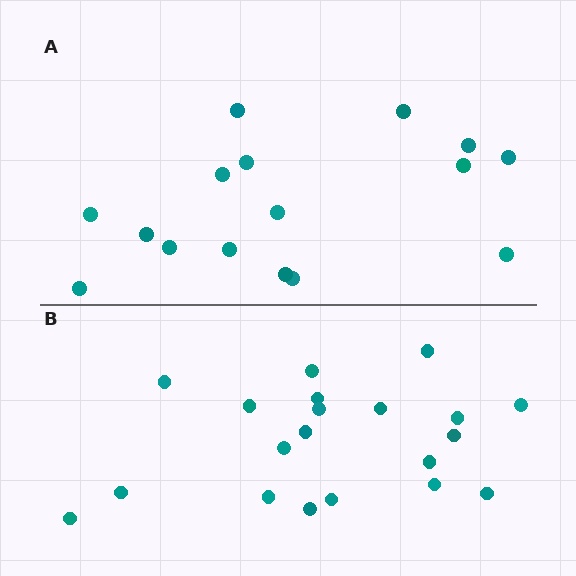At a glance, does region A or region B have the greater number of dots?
Region B (the bottom region) has more dots.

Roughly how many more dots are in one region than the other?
Region B has about 4 more dots than region A.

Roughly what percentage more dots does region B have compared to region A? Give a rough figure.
About 25% more.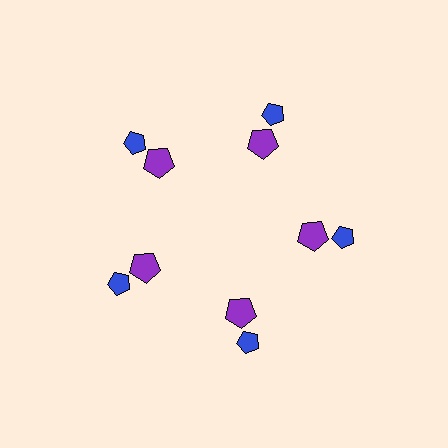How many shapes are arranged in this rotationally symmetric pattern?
There are 10 shapes, arranged in 5 groups of 2.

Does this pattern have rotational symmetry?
Yes, this pattern has 5-fold rotational symmetry. It looks the same after rotating 72 degrees around the center.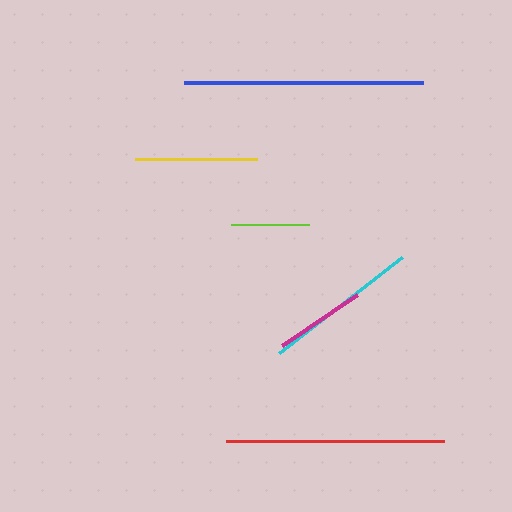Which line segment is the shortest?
The lime line is the shortest at approximately 79 pixels.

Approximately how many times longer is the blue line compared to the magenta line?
The blue line is approximately 2.6 times the length of the magenta line.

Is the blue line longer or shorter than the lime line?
The blue line is longer than the lime line.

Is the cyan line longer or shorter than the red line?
The red line is longer than the cyan line.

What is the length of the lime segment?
The lime segment is approximately 79 pixels long.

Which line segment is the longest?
The blue line is the longest at approximately 239 pixels.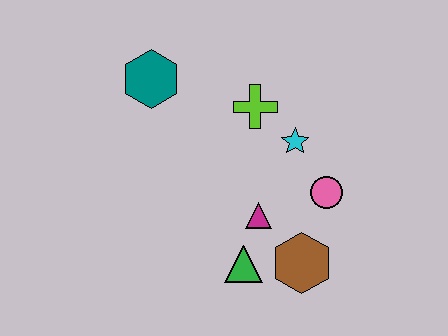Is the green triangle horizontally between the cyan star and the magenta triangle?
No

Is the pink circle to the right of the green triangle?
Yes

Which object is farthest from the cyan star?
The teal hexagon is farthest from the cyan star.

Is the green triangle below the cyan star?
Yes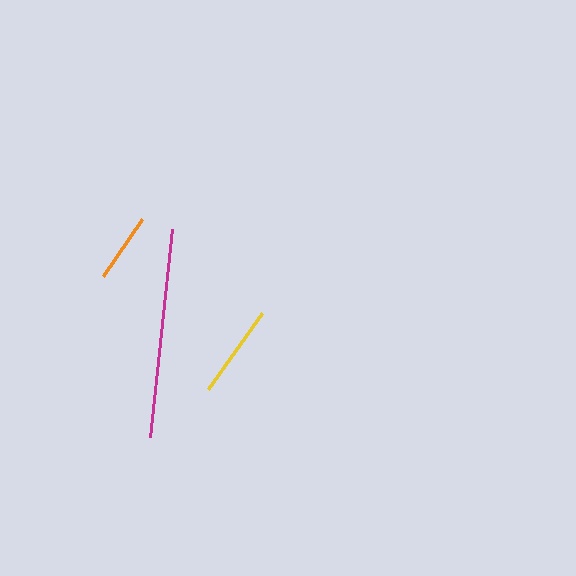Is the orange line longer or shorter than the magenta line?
The magenta line is longer than the orange line.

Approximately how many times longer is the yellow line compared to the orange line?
The yellow line is approximately 1.3 times the length of the orange line.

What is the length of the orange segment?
The orange segment is approximately 69 pixels long.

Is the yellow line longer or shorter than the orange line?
The yellow line is longer than the orange line.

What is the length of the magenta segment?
The magenta segment is approximately 209 pixels long.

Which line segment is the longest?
The magenta line is the longest at approximately 209 pixels.